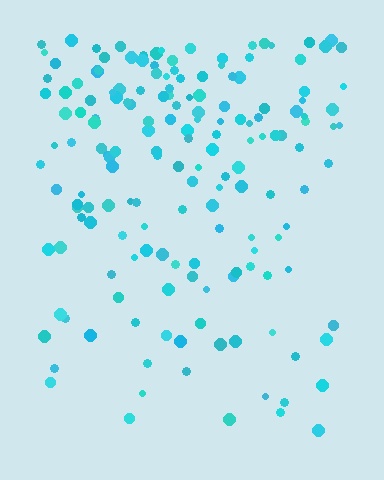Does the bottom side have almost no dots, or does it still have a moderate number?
Still a moderate number, just noticeably fewer than the top.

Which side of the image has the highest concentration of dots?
The top.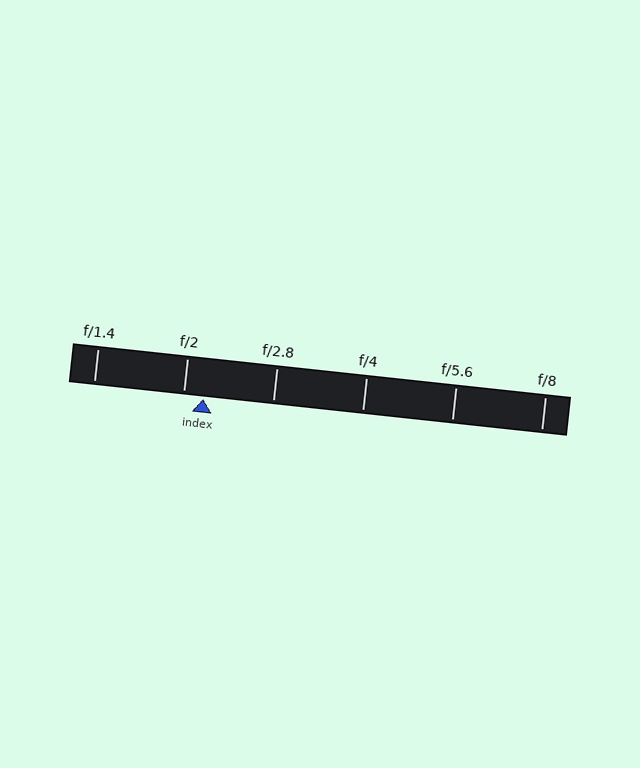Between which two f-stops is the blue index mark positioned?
The index mark is between f/2 and f/2.8.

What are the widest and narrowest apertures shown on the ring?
The widest aperture shown is f/1.4 and the narrowest is f/8.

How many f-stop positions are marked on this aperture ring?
There are 6 f-stop positions marked.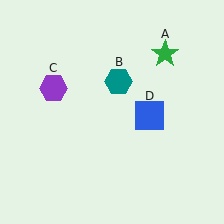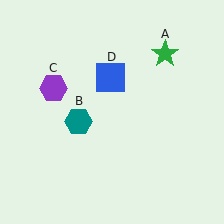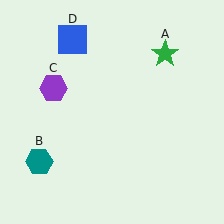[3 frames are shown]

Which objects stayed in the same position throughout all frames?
Green star (object A) and purple hexagon (object C) remained stationary.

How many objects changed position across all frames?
2 objects changed position: teal hexagon (object B), blue square (object D).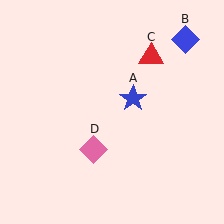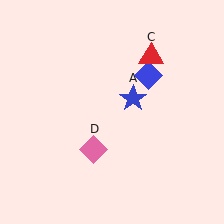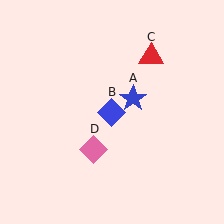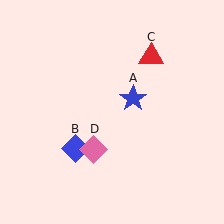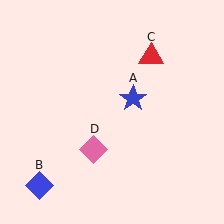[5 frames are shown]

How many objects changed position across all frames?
1 object changed position: blue diamond (object B).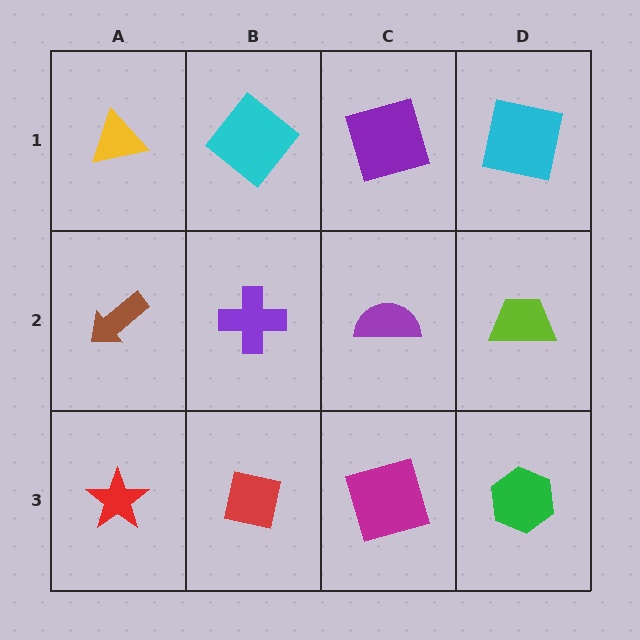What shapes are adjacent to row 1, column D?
A lime trapezoid (row 2, column D), a purple square (row 1, column C).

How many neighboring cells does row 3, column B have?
3.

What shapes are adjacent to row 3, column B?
A purple cross (row 2, column B), a red star (row 3, column A), a magenta square (row 3, column C).